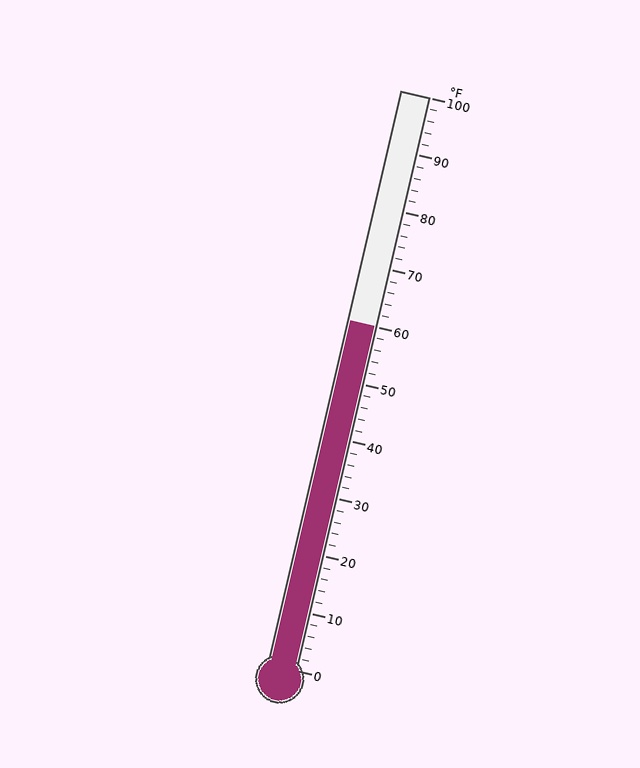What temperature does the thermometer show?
The thermometer shows approximately 60°F.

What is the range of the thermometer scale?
The thermometer scale ranges from 0°F to 100°F.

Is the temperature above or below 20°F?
The temperature is above 20°F.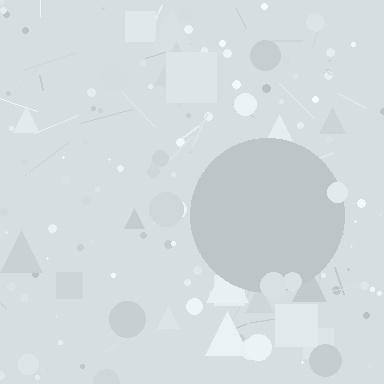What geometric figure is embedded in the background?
A circle is embedded in the background.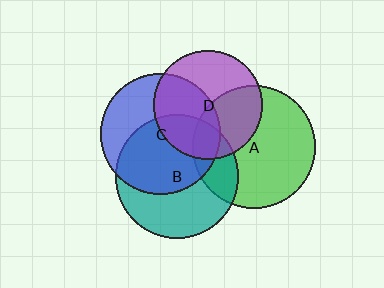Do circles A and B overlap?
Yes.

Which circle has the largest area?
Circle B (teal).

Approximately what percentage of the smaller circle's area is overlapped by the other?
Approximately 20%.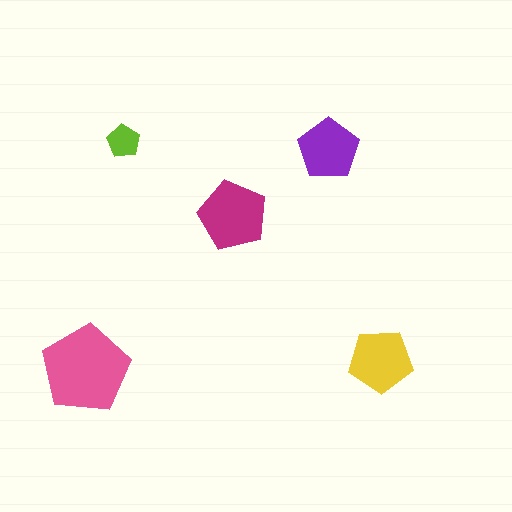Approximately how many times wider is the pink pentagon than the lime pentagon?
About 2.5 times wider.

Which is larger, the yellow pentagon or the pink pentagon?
The pink one.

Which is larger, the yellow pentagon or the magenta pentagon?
The magenta one.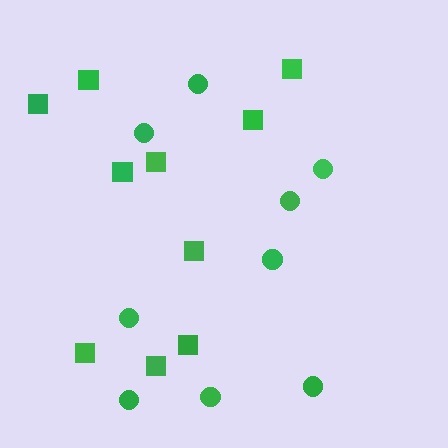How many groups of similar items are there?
There are 2 groups: one group of circles (9) and one group of squares (10).